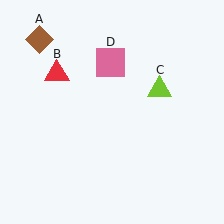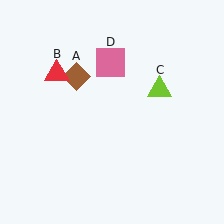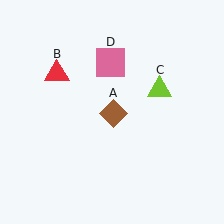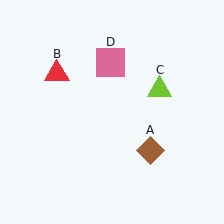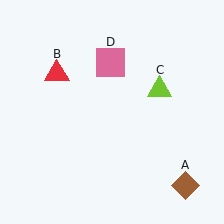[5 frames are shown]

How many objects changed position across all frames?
1 object changed position: brown diamond (object A).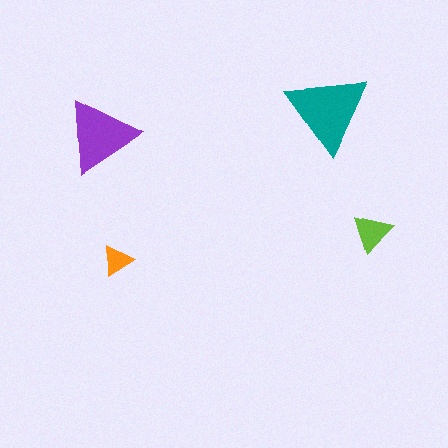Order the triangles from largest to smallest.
the teal one, the purple one, the lime one, the orange one.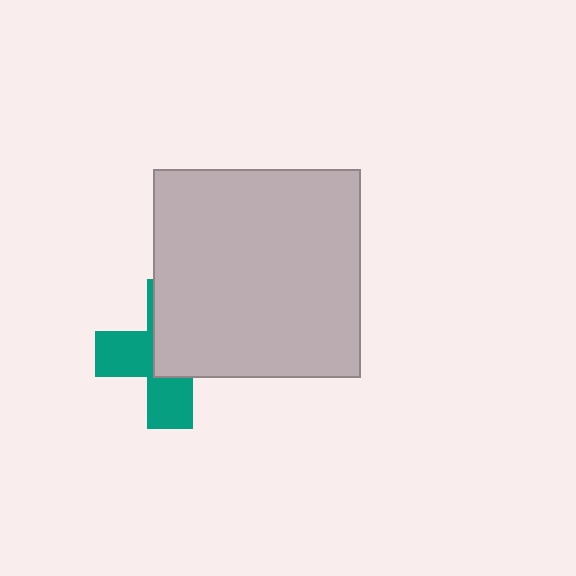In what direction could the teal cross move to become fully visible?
The teal cross could move toward the lower-left. That would shift it out from behind the light gray square entirely.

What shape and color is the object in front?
The object in front is a light gray square.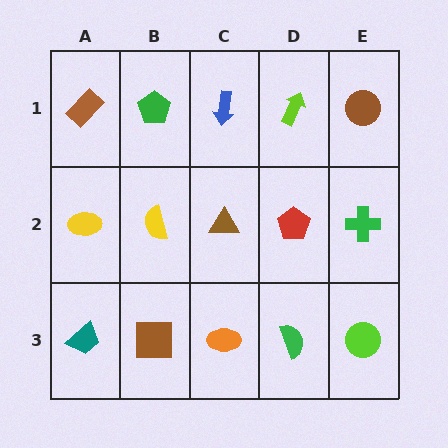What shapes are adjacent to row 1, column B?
A yellow semicircle (row 2, column B), a brown rectangle (row 1, column A), a blue arrow (row 1, column C).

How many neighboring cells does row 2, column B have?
4.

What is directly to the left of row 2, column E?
A red pentagon.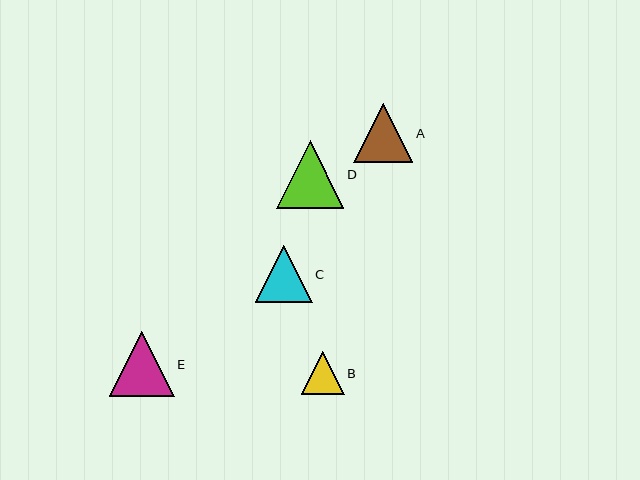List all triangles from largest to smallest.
From largest to smallest: D, E, A, C, B.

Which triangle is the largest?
Triangle D is the largest with a size of approximately 67 pixels.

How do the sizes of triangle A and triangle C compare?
Triangle A and triangle C are approximately the same size.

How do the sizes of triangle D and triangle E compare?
Triangle D and triangle E are approximately the same size.